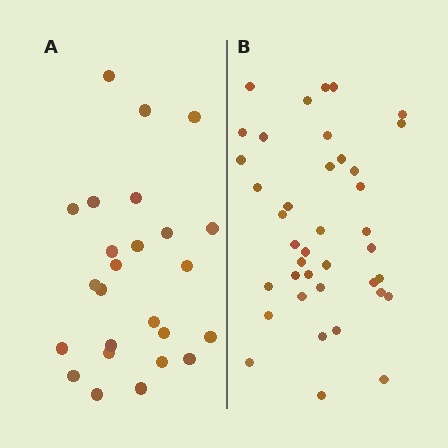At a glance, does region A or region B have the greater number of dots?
Region B (the right region) has more dots.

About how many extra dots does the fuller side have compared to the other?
Region B has approximately 15 more dots than region A.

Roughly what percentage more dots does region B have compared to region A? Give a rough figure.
About 55% more.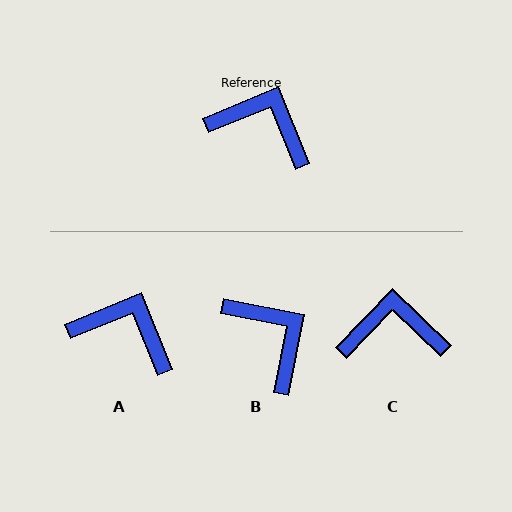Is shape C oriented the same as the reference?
No, it is off by about 24 degrees.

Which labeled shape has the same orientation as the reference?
A.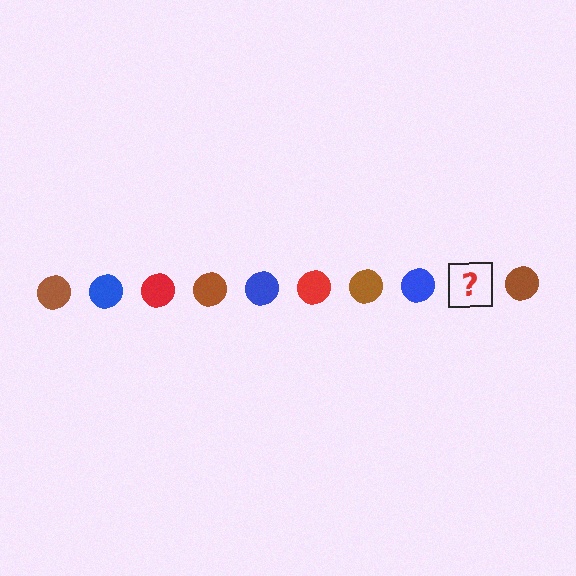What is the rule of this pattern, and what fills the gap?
The rule is that the pattern cycles through brown, blue, red circles. The gap should be filled with a red circle.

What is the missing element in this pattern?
The missing element is a red circle.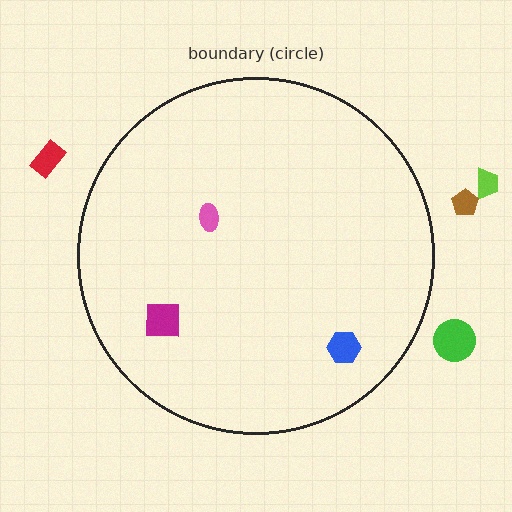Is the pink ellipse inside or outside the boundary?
Inside.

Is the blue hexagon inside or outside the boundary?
Inside.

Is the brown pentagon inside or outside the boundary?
Outside.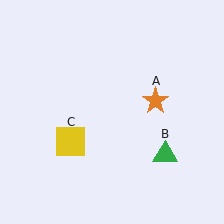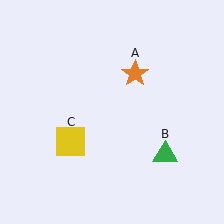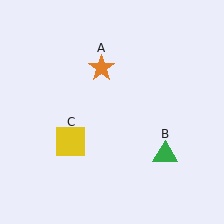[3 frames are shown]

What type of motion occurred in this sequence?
The orange star (object A) rotated counterclockwise around the center of the scene.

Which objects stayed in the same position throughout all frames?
Green triangle (object B) and yellow square (object C) remained stationary.